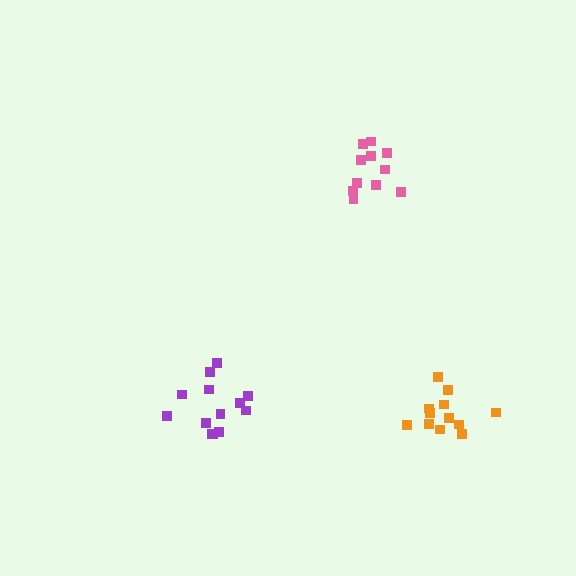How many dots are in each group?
Group 1: 11 dots, Group 2: 12 dots, Group 3: 13 dots (36 total).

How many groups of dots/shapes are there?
There are 3 groups.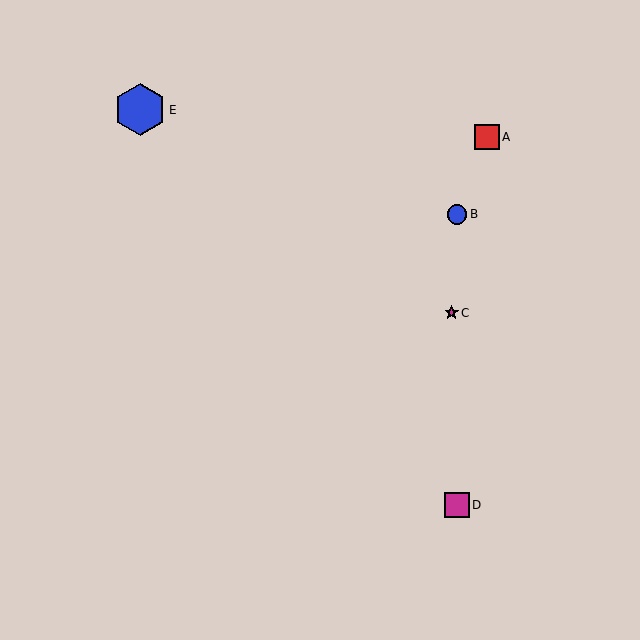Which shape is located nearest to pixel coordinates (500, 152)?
The red square (labeled A) at (487, 137) is nearest to that location.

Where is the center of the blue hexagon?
The center of the blue hexagon is at (140, 110).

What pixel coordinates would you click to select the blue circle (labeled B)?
Click at (457, 214) to select the blue circle B.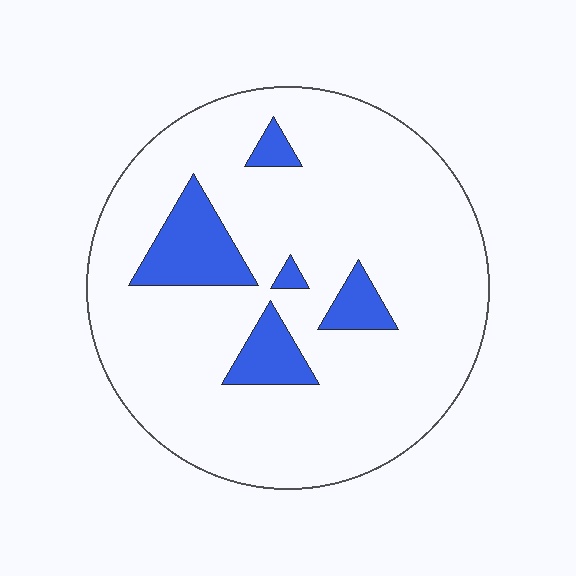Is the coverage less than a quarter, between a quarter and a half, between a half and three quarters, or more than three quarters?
Less than a quarter.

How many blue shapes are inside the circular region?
5.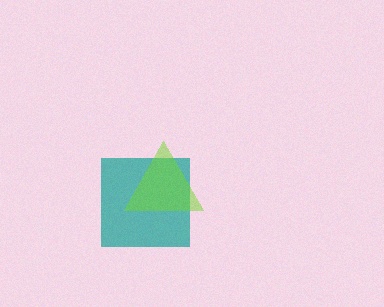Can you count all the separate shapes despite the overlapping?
Yes, there are 2 separate shapes.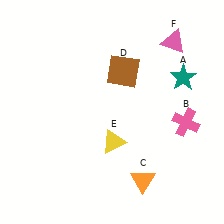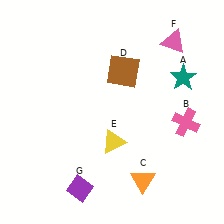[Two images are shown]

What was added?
A purple diamond (G) was added in Image 2.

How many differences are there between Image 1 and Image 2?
There is 1 difference between the two images.